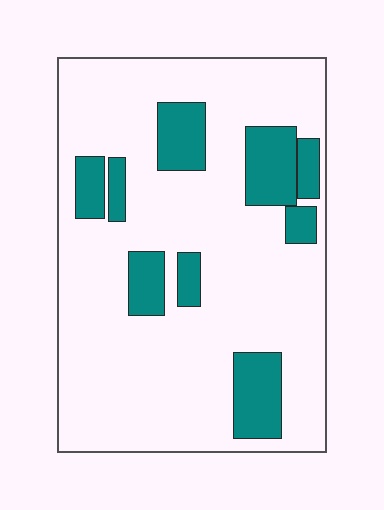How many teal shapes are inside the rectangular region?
9.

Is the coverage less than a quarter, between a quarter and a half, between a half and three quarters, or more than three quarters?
Less than a quarter.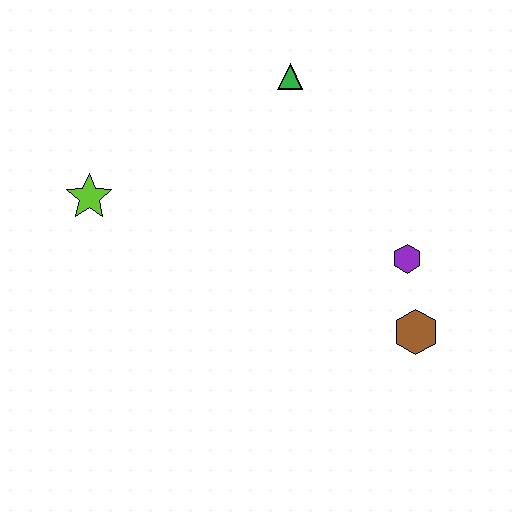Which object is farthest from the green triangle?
The brown hexagon is farthest from the green triangle.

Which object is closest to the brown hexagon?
The purple hexagon is closest to the brown hexagon.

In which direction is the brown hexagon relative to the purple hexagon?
The brown hexagon is below the purple hexagon.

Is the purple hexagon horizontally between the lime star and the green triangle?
No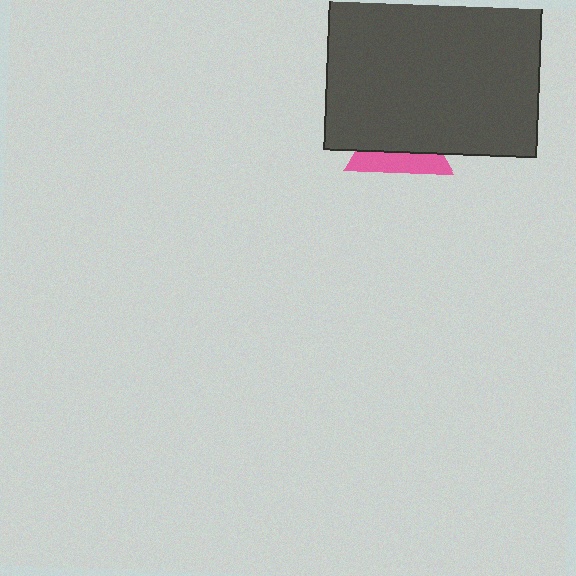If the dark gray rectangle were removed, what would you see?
You would see the complete pink triangle.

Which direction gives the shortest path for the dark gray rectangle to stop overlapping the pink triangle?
Moving up gives the shortest separation.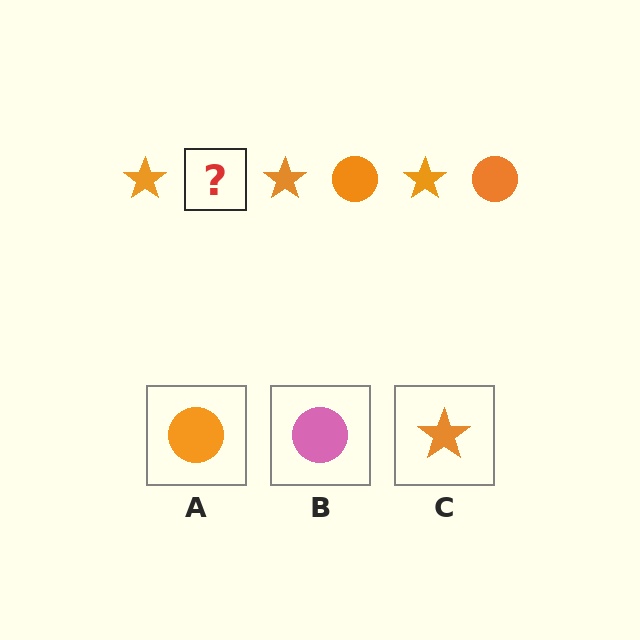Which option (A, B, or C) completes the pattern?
A.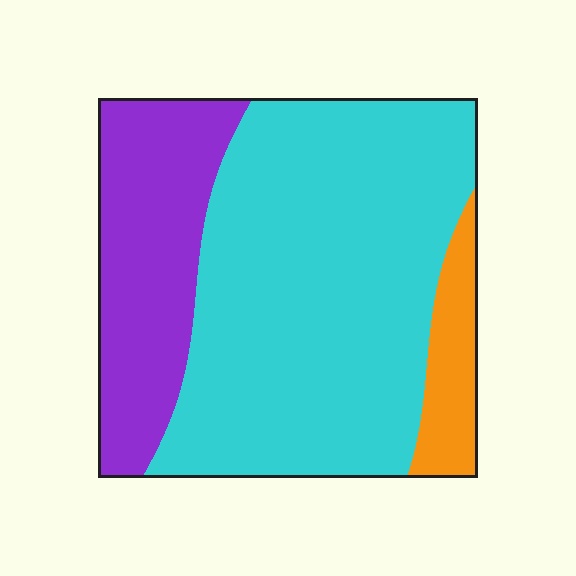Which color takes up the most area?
Cyan, at roughly 65%.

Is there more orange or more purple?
Purple.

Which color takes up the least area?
Orange, at roughly 10%.